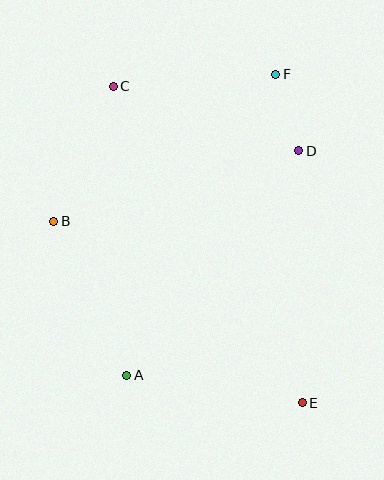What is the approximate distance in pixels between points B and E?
The distance between B and E is approximately 308 pixels.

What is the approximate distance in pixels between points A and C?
The distance between A and C is approximately 289 pixels.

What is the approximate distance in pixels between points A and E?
The distance between A and E is approximately 177 pixels.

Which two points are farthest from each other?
Points C and E are farthest from each other.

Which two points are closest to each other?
Points D and F are closest to each other.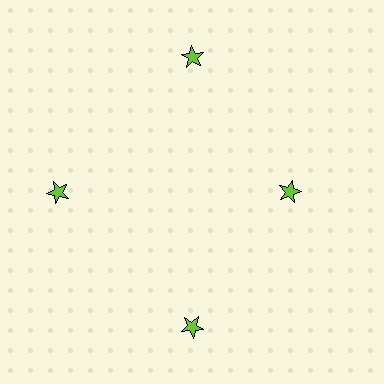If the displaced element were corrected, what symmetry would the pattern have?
It would have 4-fold rotational symmetry — the pattern would map onto itself every 90 degrees.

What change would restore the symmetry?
The symmetry would be restored by moving it outward, back onto the ring so that all 4 stars sit at equal angles and equal distance from the center.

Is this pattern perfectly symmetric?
No. The 4 lime stars are arranged in a ring, but one element near the 3 o'clock position is pulled inward toward the center, breaking the 4-fold rotational symmetry.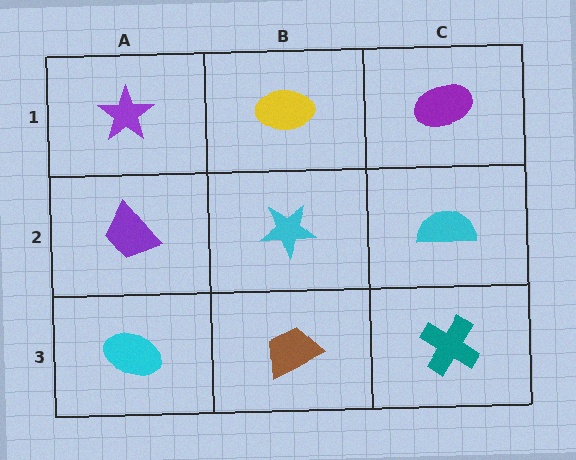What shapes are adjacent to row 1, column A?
A purple trapezoid (row 2, column A), a yellow ellipse (row 1, column B).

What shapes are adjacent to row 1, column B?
A cyan star (row 2, column B), a purple star (row 1, column A), a purple ellipse (row 1, column C).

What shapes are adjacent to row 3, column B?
A cyan star (row 2, column B), a cyan ellipse (row 3, column A), a teal cross (row 3, column C).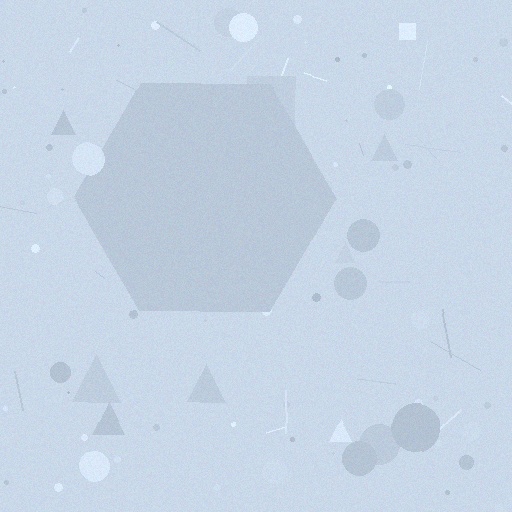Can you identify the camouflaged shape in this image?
The camouflaged shape is a hexagon.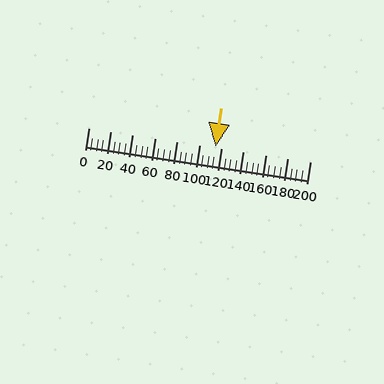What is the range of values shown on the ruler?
The ruler shows values from 0 to 200.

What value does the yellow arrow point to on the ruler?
The yellow arrow points to approximately 115.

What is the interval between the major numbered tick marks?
The major tick marks are spaced 20 units apart.